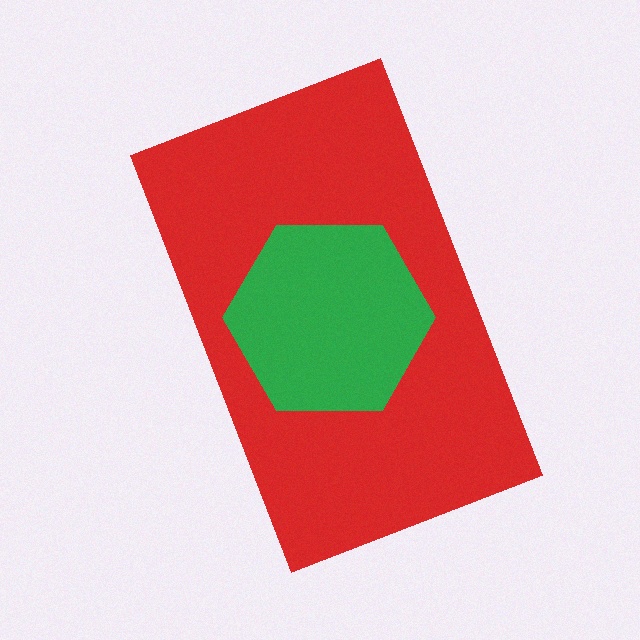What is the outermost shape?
The red rectangle.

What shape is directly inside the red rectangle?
The green hexagon.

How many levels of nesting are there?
2.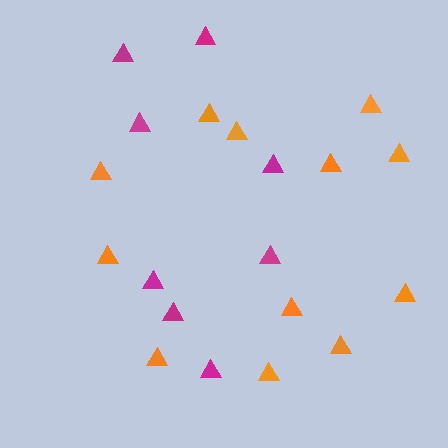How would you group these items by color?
There are 2 groups: one group of magenta triangles (8) and one group of orange triangles (12).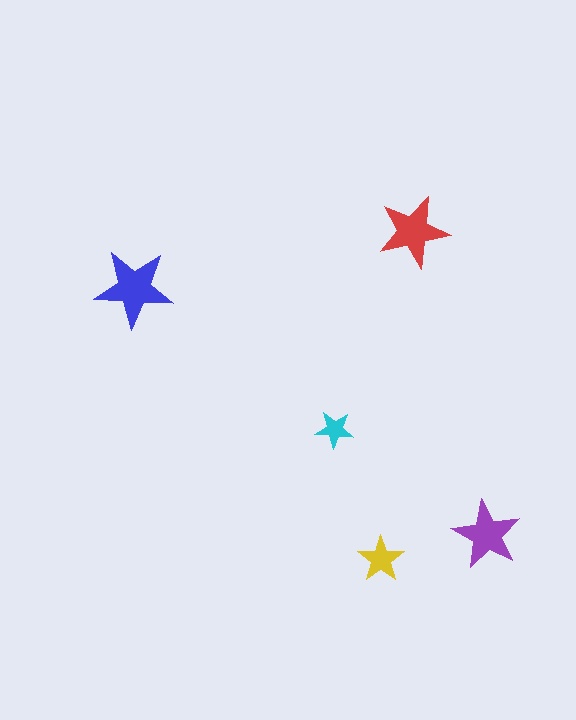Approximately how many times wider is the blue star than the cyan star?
About 2 times wider.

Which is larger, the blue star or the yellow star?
The blue one.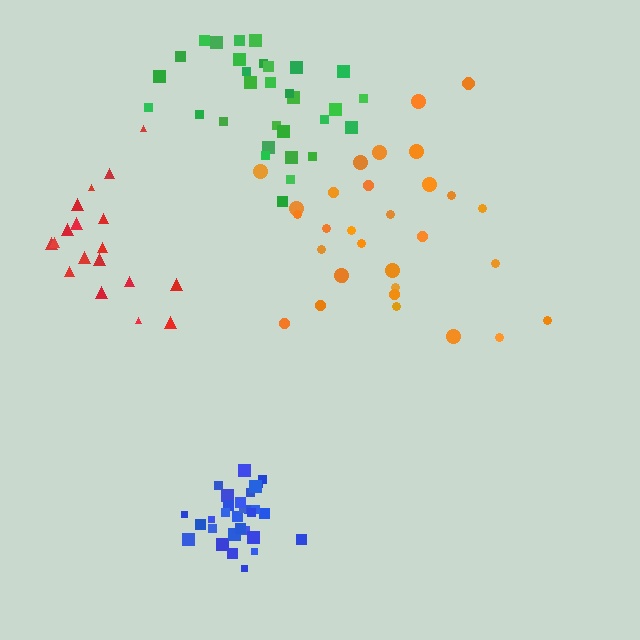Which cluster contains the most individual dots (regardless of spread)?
Blue (34).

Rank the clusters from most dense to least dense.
blue, green, orange, red.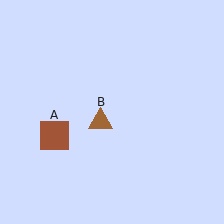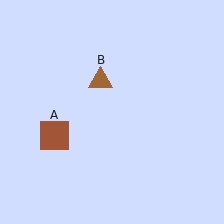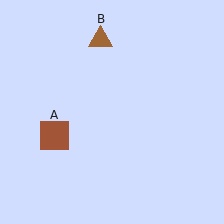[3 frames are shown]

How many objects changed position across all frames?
1 object changed position: brown triangle (object B).